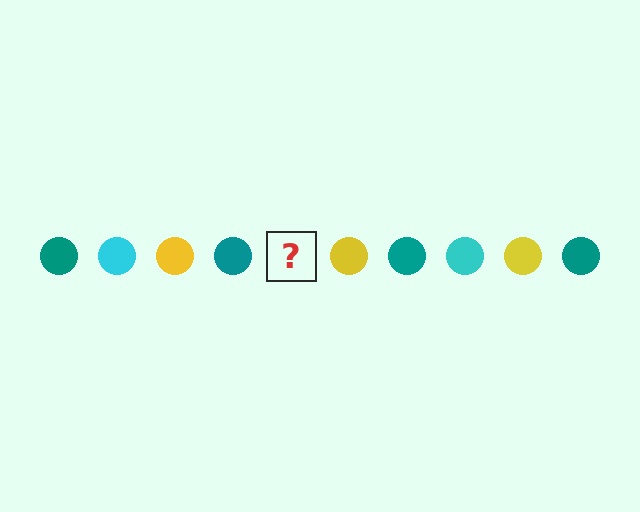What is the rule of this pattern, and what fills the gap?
The rule is that the pattern cycles through teal, cyan, yellow circles. The gap should be filled with a cyan circle.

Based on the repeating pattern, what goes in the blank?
The blank should be a cyan circle.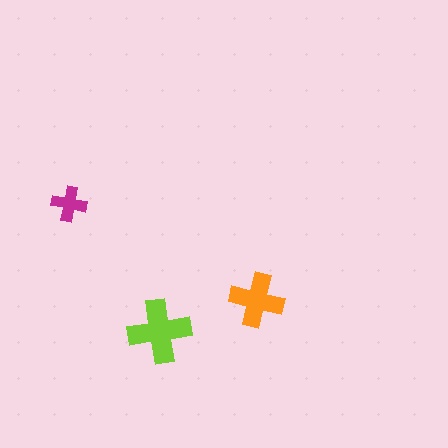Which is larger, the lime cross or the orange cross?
The lime one.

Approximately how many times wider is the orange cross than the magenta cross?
About 1.5 times wider.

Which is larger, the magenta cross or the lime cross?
The lime one.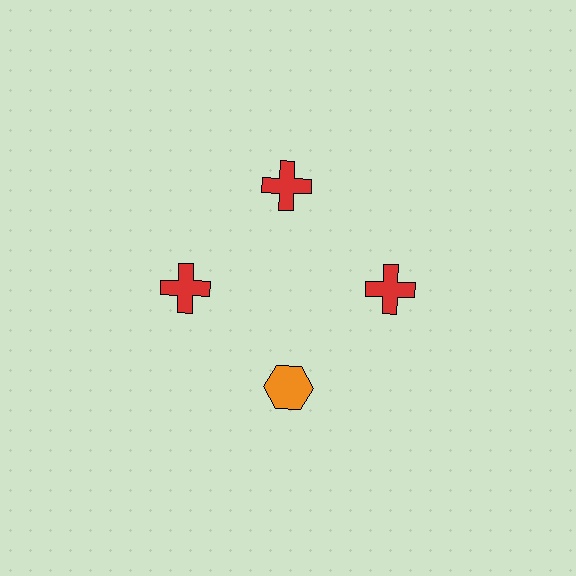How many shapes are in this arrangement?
There are 4 shapes arranged in a ring pattern.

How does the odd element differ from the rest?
It differs in both color (orange instead of red) and shape (hexagon instead of cross).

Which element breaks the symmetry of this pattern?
The orange hexagon at roughly the 6 o'clock position breaks the symmetry. All other shapes are red crosses.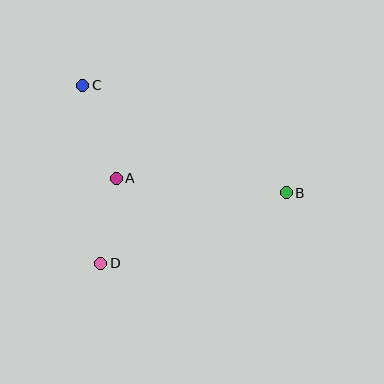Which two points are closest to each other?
Points A and D are closest to each other.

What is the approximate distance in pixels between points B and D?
The distance between B and D is approximately 198 pixels.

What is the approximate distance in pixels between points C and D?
The distance between C and D is approximately 179 pixels.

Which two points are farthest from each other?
Points B and C are farthest from each other.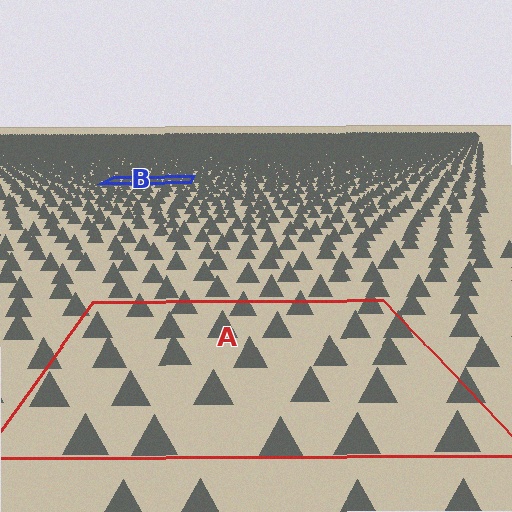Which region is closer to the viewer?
Region A is closer. The texture elements there are larger and more spread out.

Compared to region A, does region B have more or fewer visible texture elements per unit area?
Region B has more texture elements per unit area — they are packed more densely because it is farther away.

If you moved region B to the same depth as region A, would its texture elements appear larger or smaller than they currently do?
They would appear larger. At a closer depth, the same texture elements are projected at a bigger on-screen size.